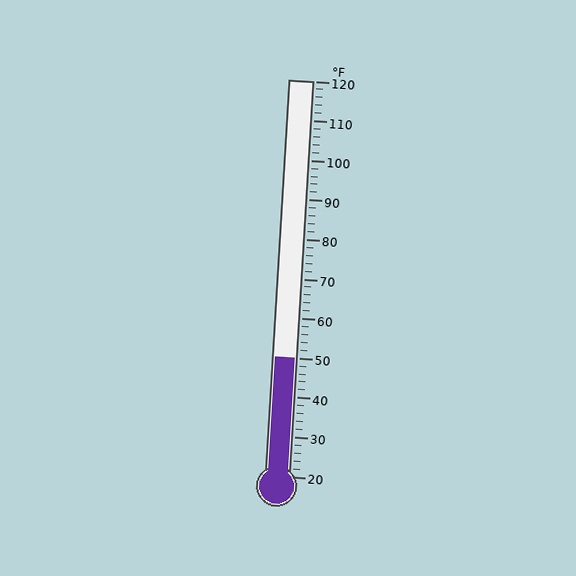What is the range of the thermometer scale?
The thermometer scale ranges from 20°F to 120°F.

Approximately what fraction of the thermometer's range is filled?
The thermometer is filled to approximately 30% of its range.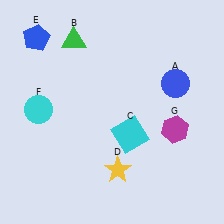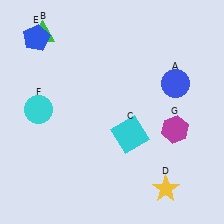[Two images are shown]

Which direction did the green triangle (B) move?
The green triangle (B) moved left.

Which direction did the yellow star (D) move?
The yellow star (D) moved right.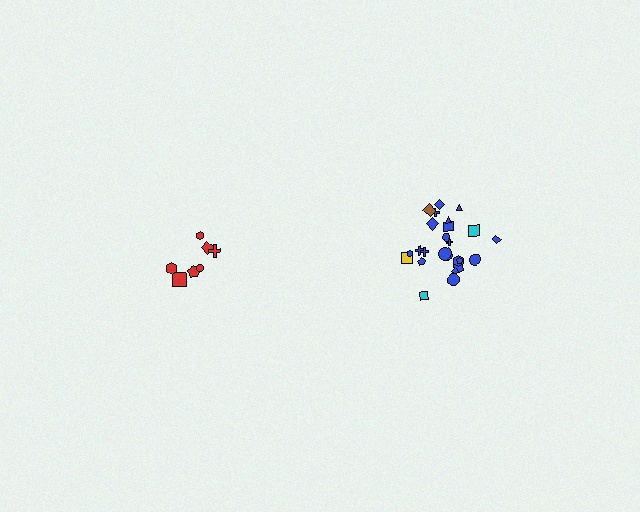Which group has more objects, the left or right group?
The right group.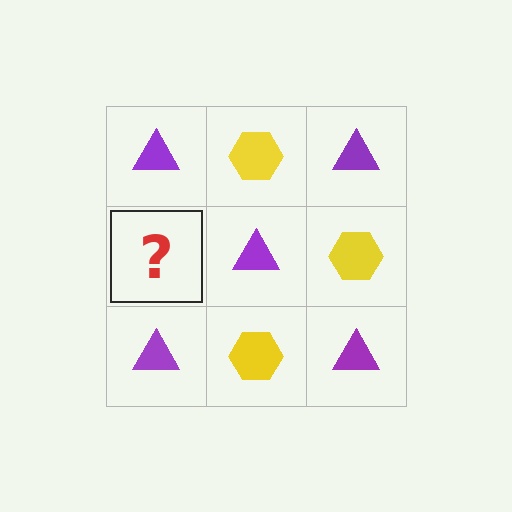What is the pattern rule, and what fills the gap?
The rule is that it alternates purple triangle and yellow hexagon in a checkerboard pattern. The gap should be filled with a yellow hexagon.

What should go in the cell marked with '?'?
The missing cell should contain a yellow hexagon.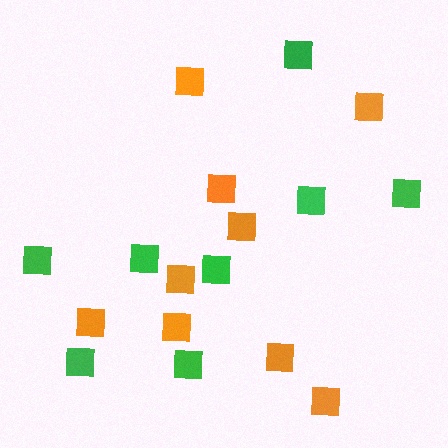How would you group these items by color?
There are 2 groups: one group of orange squares (9) and one group of green squares (8).